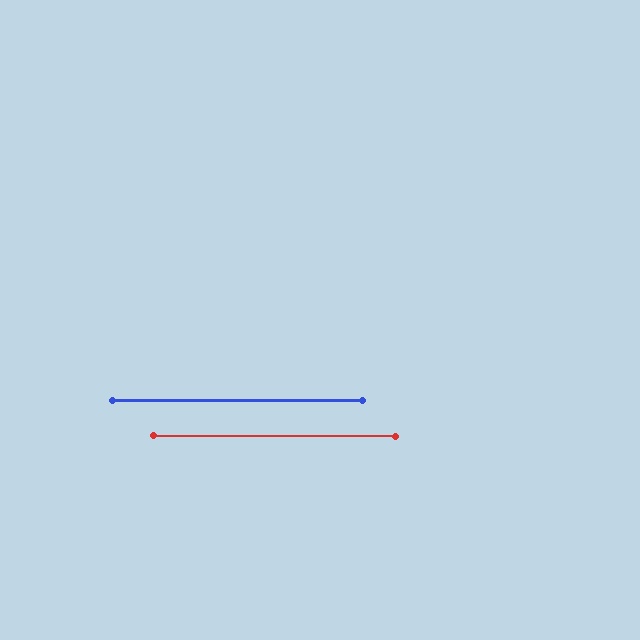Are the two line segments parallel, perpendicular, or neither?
Parallel — their directions differ by only 0.4°.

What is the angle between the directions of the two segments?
Approximately 0 degrees.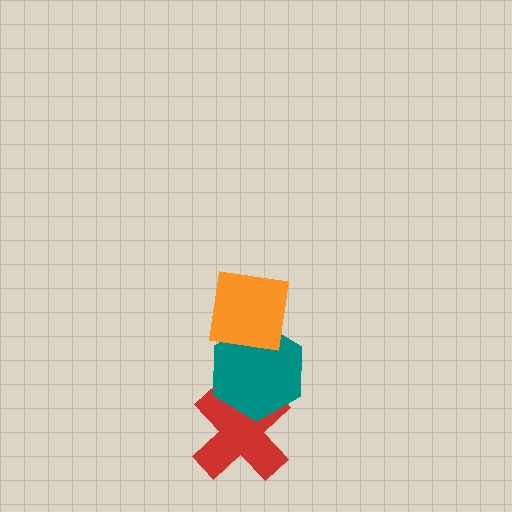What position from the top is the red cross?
The red cross is 3rd from the top.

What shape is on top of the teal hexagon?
The orange square is on top of the teal hexagon.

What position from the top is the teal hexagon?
The teal hexagon is 2nd from the top.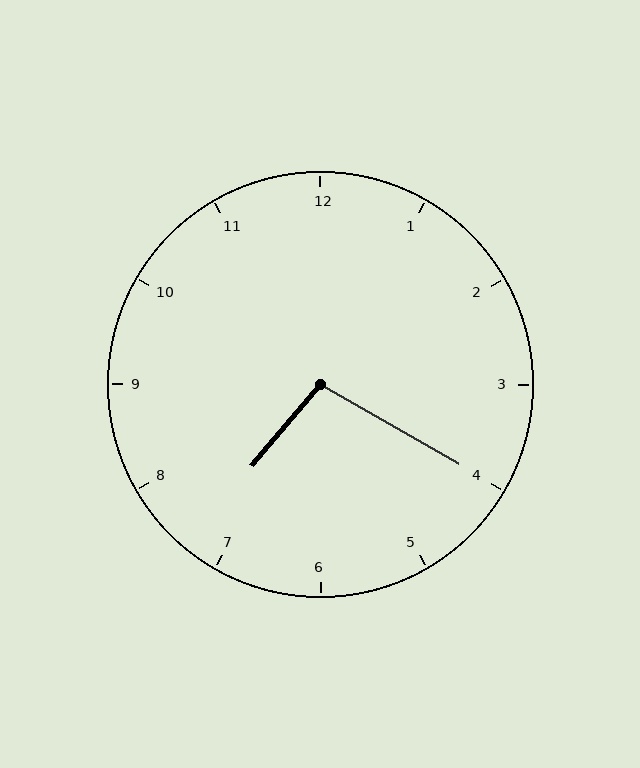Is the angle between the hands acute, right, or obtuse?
It is obtuse.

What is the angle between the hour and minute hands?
Approximately 100 degrees.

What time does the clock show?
7:20.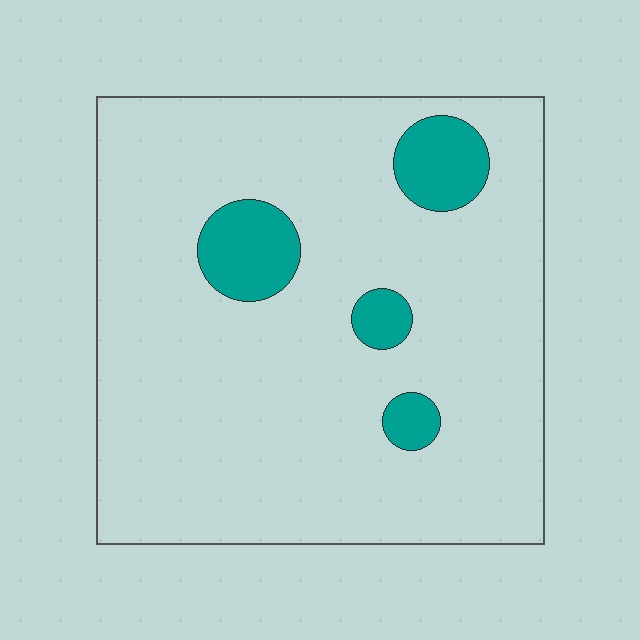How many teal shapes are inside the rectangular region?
4.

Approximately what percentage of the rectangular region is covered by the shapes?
Approximately 10%.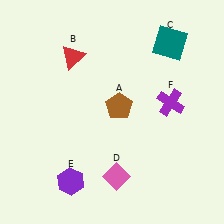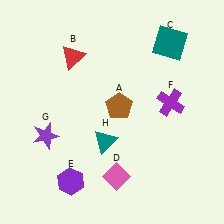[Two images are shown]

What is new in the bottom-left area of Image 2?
A teal triangle (H) was added in the bottom-left area of Image 2.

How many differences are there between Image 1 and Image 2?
There are 2 differences between the two images.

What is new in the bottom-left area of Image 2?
A purple star (G) was added in the bottom-left area of Image 2.